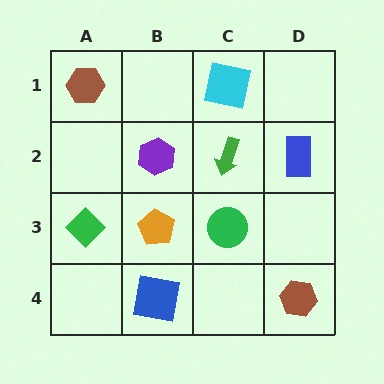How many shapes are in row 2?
3 shapes.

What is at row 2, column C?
A green arrow.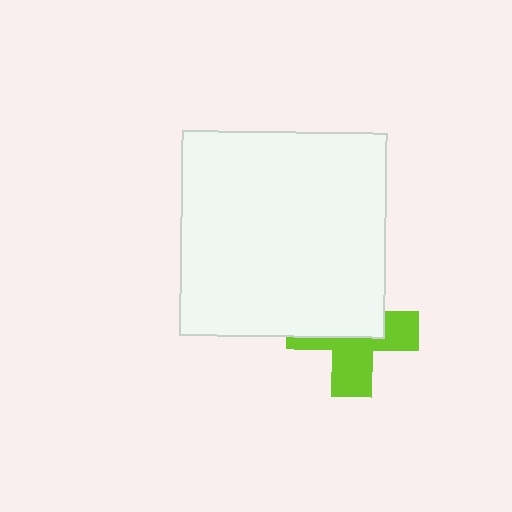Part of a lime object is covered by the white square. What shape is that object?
It is a cross.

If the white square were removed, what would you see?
You would see the complete lime cross.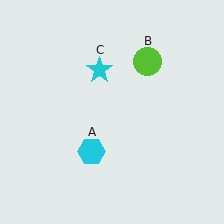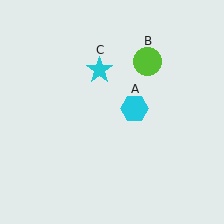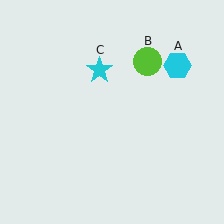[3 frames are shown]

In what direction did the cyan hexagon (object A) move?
The cyan hexagon (object A) moved up and to the right.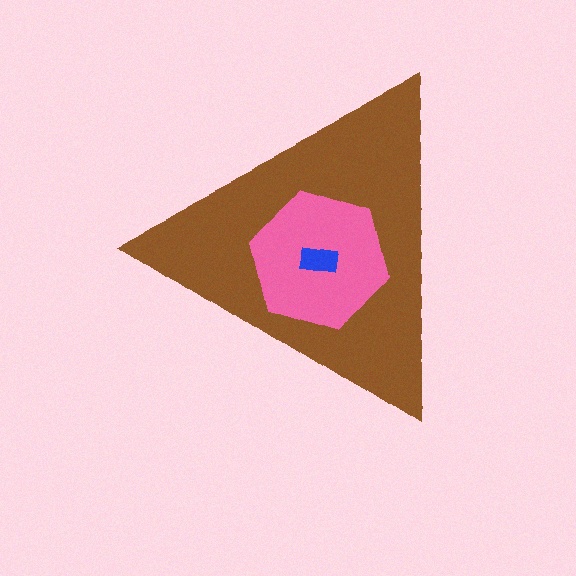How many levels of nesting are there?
3.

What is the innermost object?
The blue rectangle.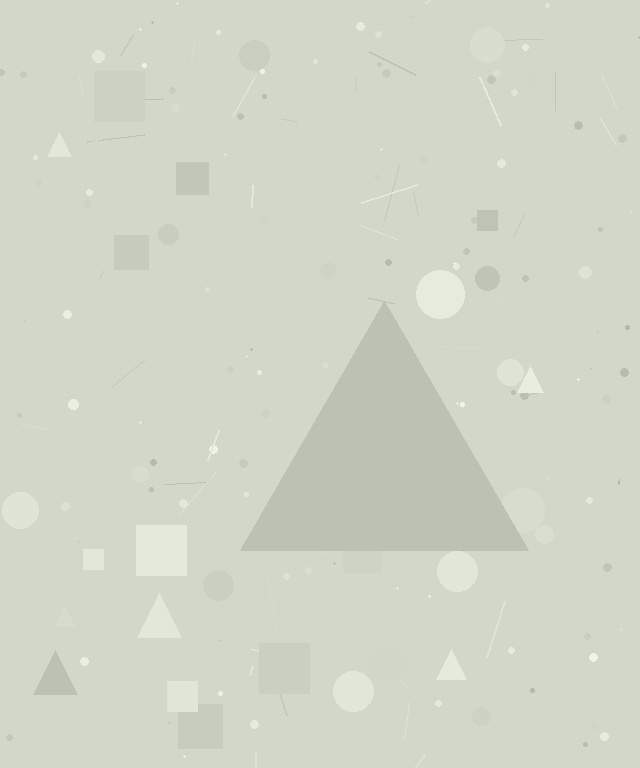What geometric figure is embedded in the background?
A triangle is embedded in the background.